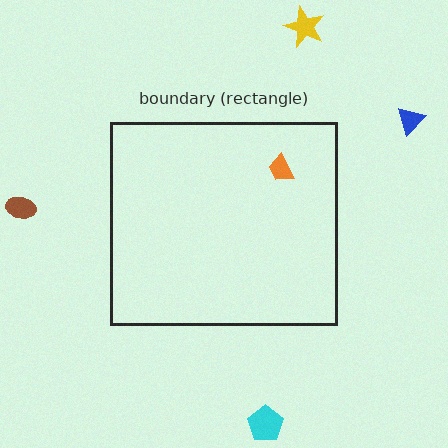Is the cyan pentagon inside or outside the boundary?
Outside.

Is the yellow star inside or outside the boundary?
Outside.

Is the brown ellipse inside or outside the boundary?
Outside.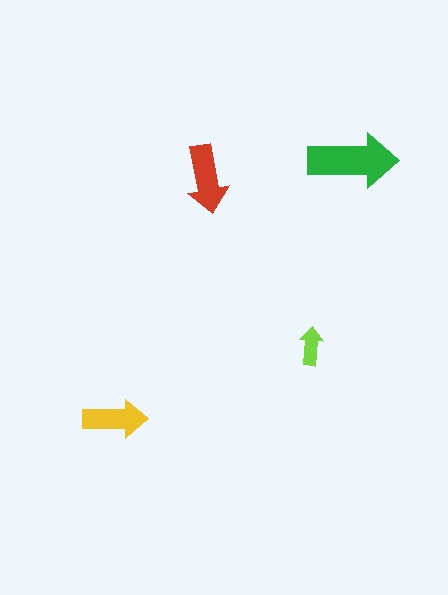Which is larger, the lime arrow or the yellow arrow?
The yellow one.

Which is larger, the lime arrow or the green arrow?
The green one.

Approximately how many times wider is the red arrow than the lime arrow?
About 2 times wider.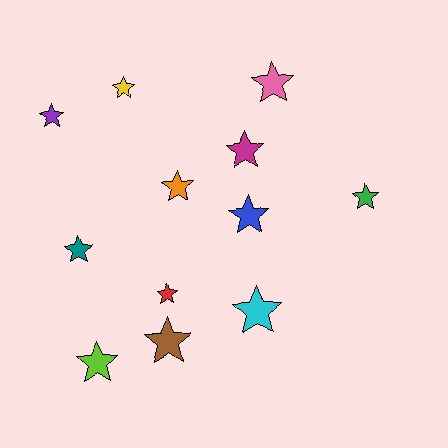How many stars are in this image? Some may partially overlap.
There are 12 stars.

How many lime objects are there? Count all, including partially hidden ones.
There is 1 lime object.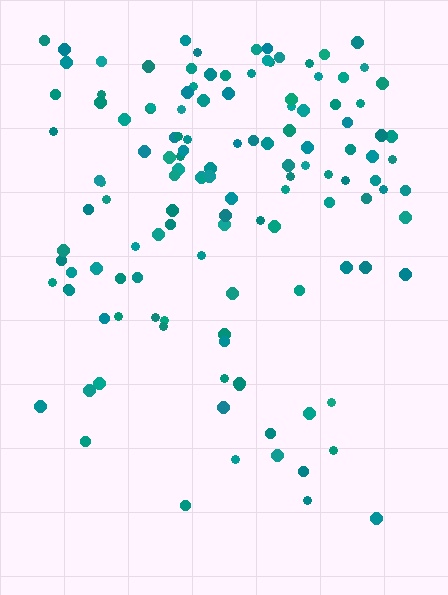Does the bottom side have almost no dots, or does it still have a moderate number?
Still a moderate number, just noticeably fewer than the top.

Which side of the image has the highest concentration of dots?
The top.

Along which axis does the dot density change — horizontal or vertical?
Vertical.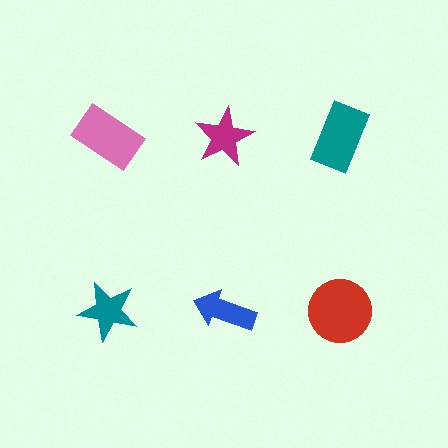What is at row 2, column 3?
A red circle.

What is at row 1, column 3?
A teal rectangle.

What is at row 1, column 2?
A magenta star.